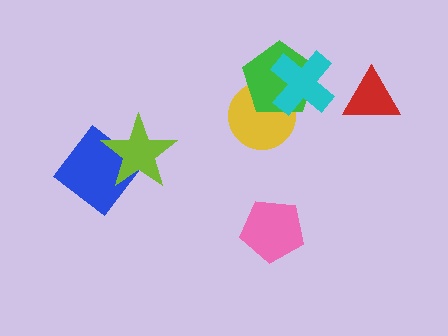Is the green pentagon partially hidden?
Yes, it is partially covered by another shape.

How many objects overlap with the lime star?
1 object overlaps with the lime star.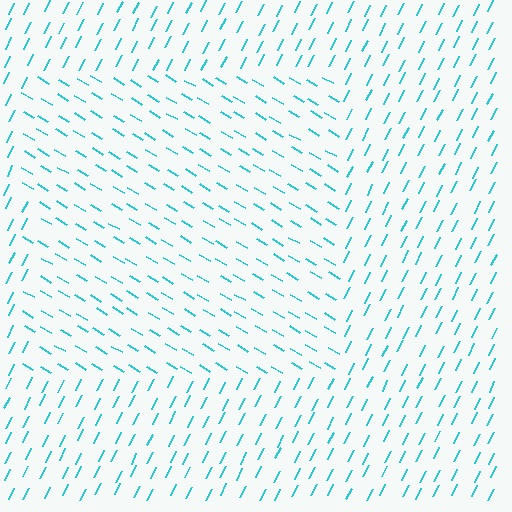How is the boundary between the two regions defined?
The boundary is defined purely by a change in line orientation (approximately 86 degrees difference). All lines are the same color and thickness.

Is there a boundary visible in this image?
Yes, there is a texture boundary formed by a change in line orientation.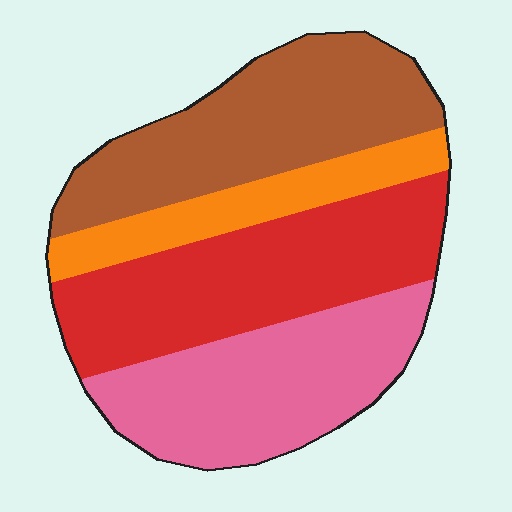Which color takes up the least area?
Orange, at roughly 15%.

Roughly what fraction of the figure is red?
Red covers 31% of the figure.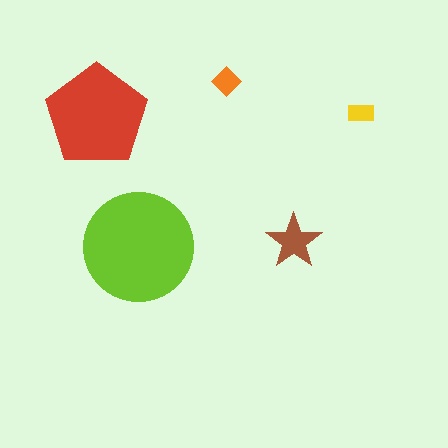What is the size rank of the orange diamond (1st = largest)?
4th.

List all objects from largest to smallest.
The lime circle, the red pentagon, the brown star, the orange diamond, the yellow rectangle.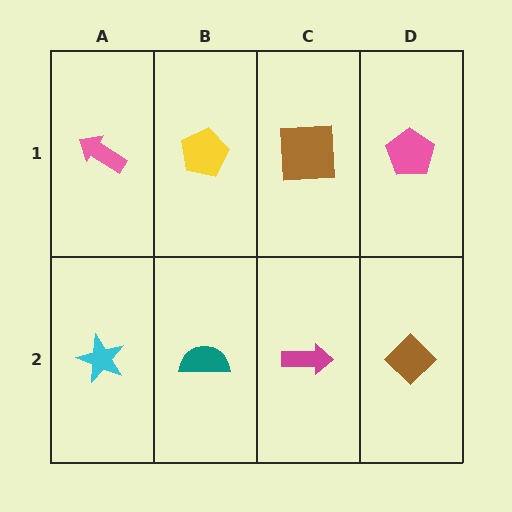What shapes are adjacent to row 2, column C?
A brown square (row 1, column C), a teal semicircle (row 2, column B), a brown diamond (row 2, column D).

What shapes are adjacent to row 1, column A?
A cyan star (row 2, column A), a yellow pentagon (row 1, column B).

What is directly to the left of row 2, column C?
A teal semicircle.